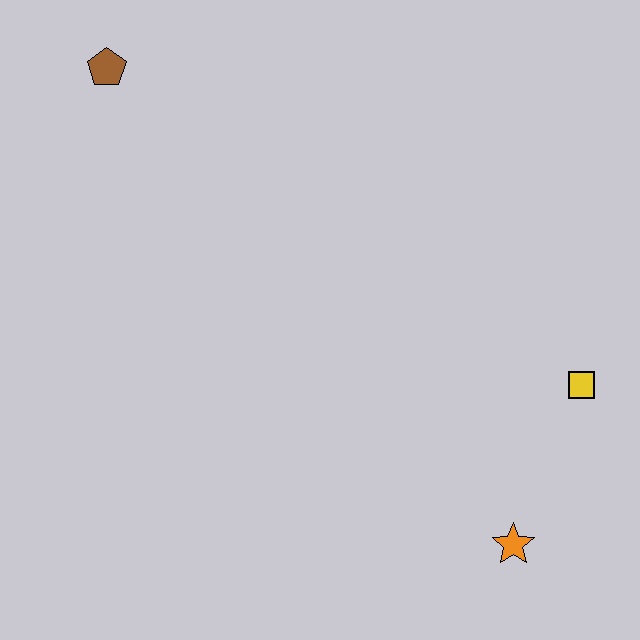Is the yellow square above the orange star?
Yes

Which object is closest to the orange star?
The yellow square is closest to the orange star.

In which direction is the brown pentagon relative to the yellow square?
The brown pentagon is to the left of the yellow square.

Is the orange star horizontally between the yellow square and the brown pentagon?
Yes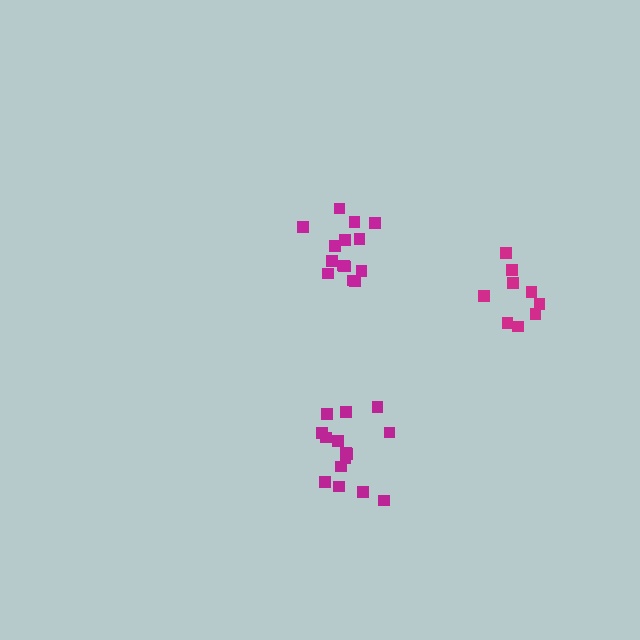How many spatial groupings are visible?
There are 3 spatial groupings.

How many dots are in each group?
Group 1: 15 dots, Group 2: 15 dots, Group 3: 9 dots (39 total).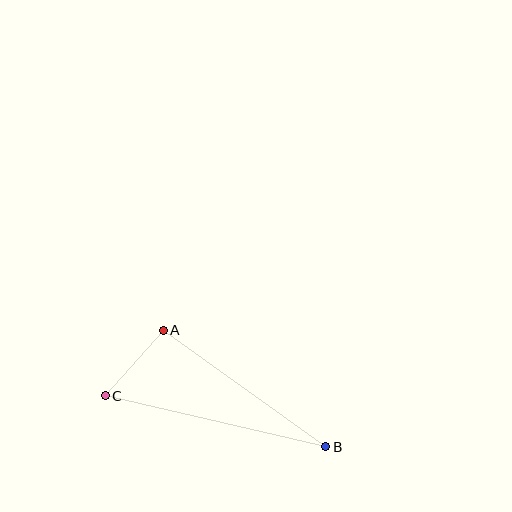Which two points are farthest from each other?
Points B and C are farthest from each other.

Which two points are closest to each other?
Points A and C are closest to each other.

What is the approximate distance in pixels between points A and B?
The distance between A and B is approximately 200 pixels.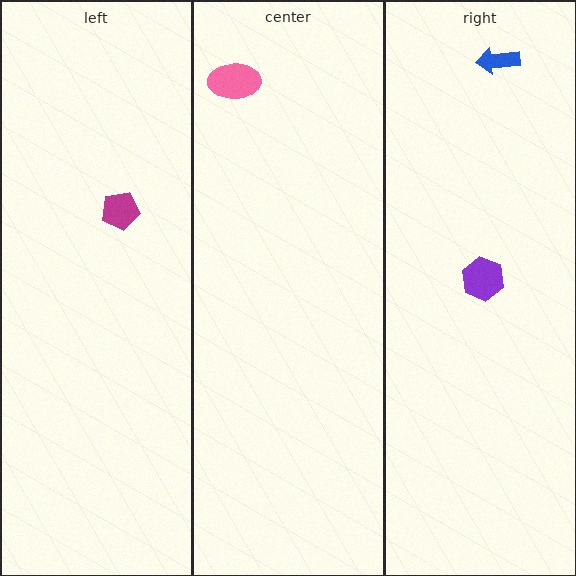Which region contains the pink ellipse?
The center region.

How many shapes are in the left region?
1.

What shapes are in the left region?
The magenta pentagon.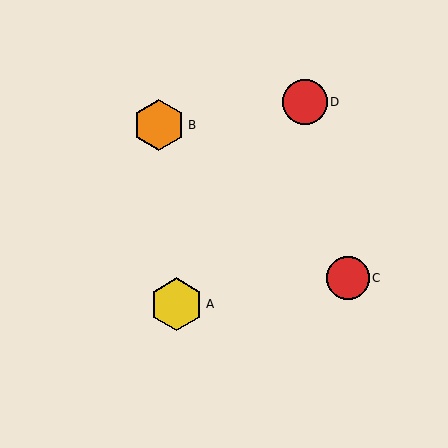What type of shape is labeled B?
Shape B is an orange hexagon.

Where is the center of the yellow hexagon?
The center of the yellow hexagon is at (177, 304).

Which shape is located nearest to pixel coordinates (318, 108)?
The red circle (labeled D) at (305, 102) is nearest to that location.